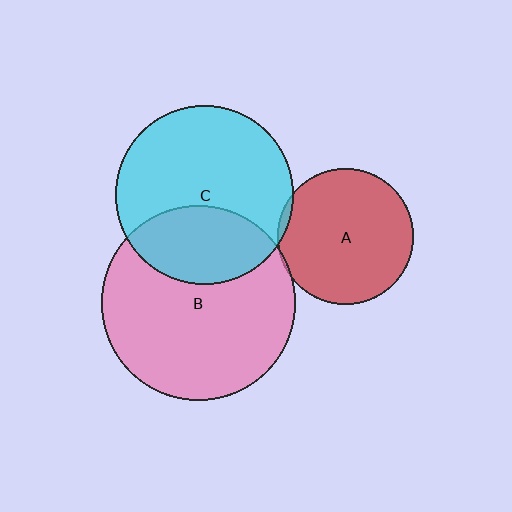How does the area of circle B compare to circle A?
Approximately 2.0 times.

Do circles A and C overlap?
Yes.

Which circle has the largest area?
Circle B (pink).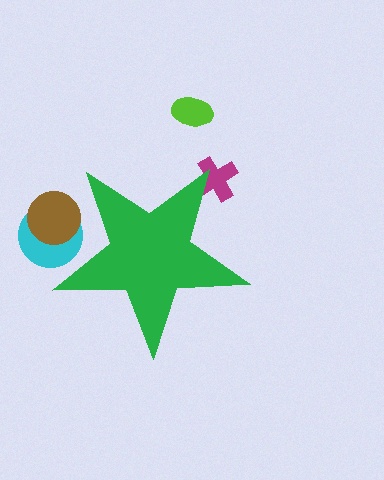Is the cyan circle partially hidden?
Yes, the cyan circle is partially hidden behind the green star.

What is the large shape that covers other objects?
A green star.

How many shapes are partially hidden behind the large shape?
3 shapes are partially hidden.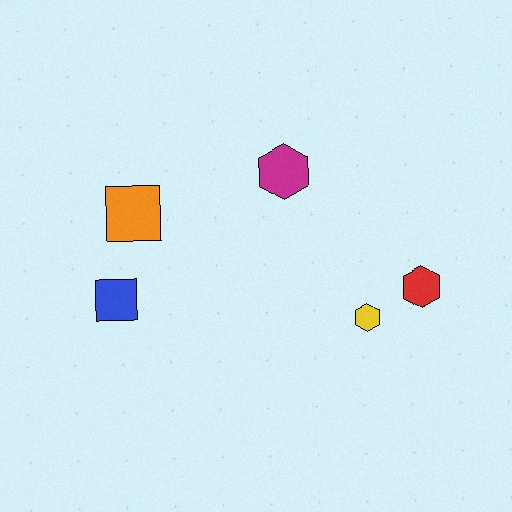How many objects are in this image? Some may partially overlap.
There are 5 objects.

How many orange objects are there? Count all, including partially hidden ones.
There is 1 orange object.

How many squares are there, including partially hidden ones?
There are 2 squares.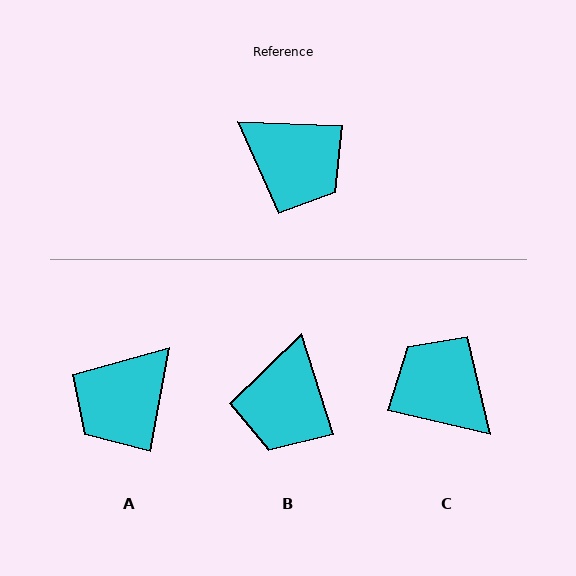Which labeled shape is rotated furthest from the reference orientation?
C, about 169 degrees away.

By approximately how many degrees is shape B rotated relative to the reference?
Approximately 70 degrees clockwise.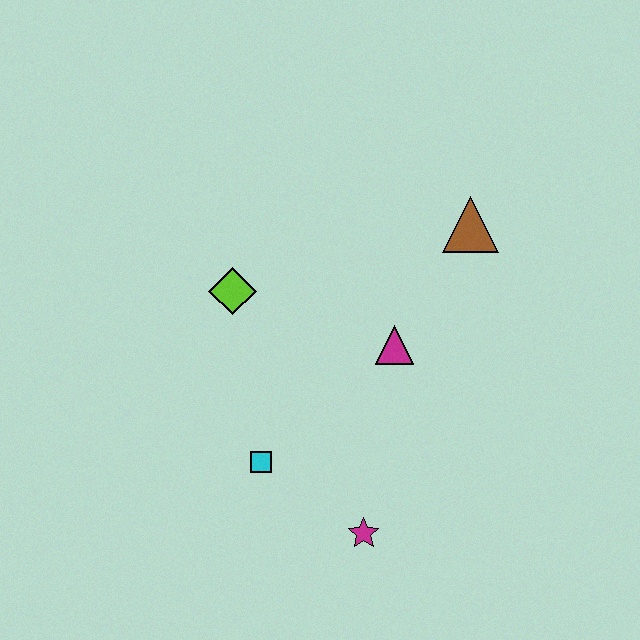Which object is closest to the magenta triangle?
The brown triangle is closest to the magenta triangle.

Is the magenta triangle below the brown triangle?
Yes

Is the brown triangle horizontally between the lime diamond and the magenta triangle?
No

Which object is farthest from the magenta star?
The brown triangle is farthest from the magenta star.